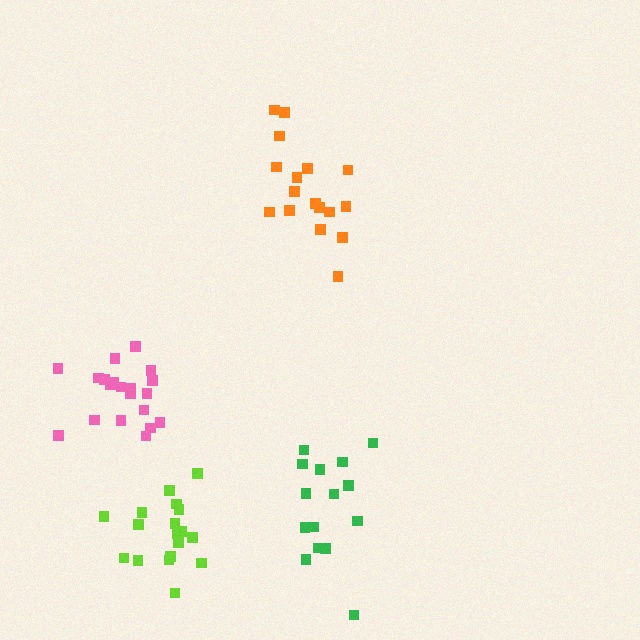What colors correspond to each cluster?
The clusters are colored: pink, orange, green, lime.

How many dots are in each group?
Group 1: 20 dots, Group 2: 17 dots, Group 3: 15 dots, Group 4: 18 dots (70 total).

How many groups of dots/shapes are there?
There are 4 groups.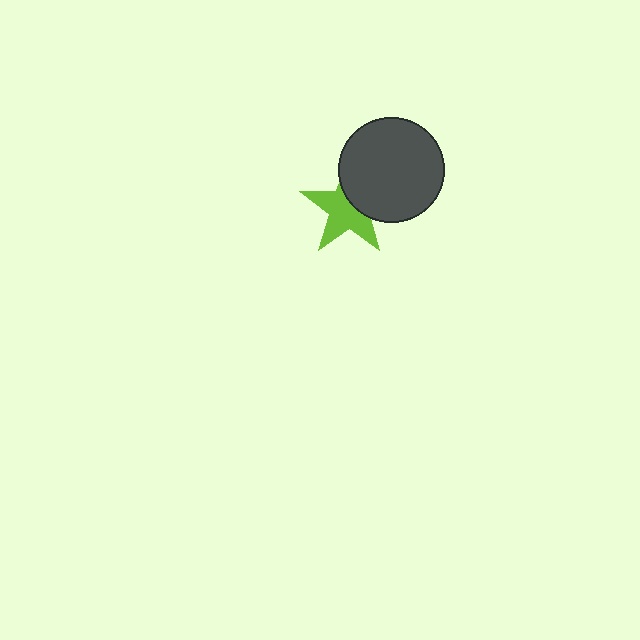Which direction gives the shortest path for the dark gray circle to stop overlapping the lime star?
Moving toward the upper-right gives the shortest separation.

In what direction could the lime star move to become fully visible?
The lime star could move toward the lower-left. That would shift it out from behind the dark gray circle entirely.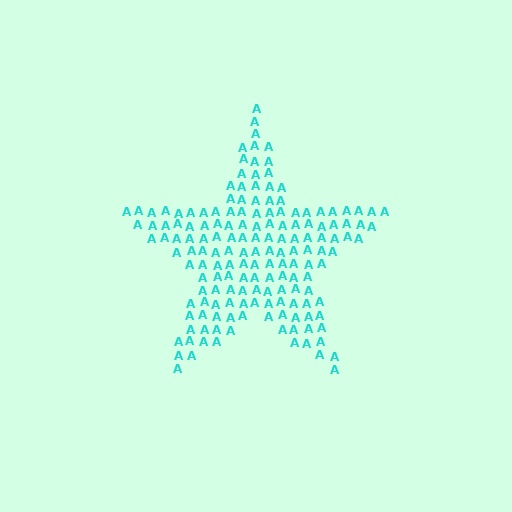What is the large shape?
The large shape is a star.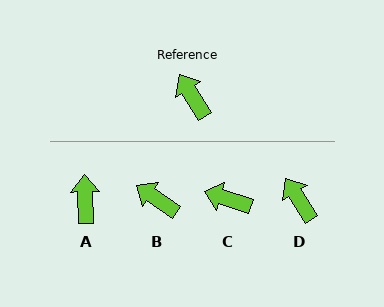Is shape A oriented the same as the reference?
No, it is off by about 30 degrees.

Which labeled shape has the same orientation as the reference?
D.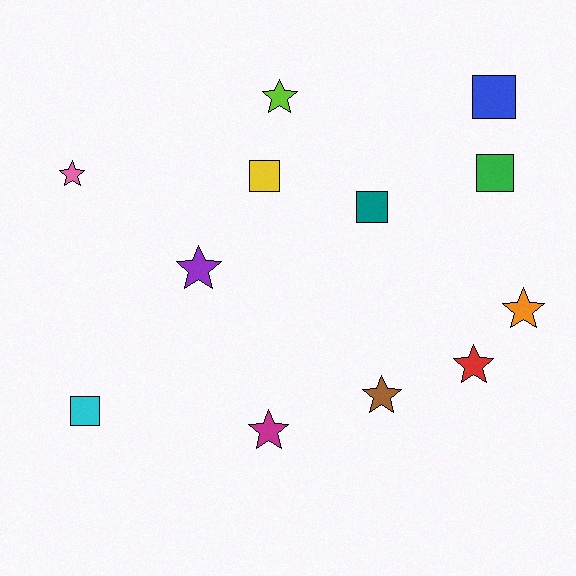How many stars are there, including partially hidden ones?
There are 7 stars.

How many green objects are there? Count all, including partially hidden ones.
There is 1 green object.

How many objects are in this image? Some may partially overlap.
There are 12 objects.